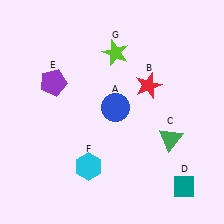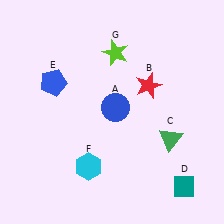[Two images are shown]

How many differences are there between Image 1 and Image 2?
There is 1 difference between the two images.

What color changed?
The pentagon (E) changed from purple in Image 1 to blue in Image 2.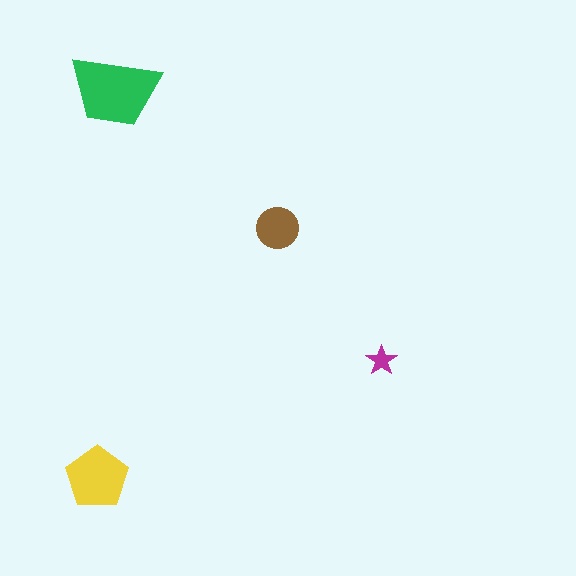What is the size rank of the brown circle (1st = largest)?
3rd.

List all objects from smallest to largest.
The magenta star, the brown circle, the yellow pentagon, the green trapezoid.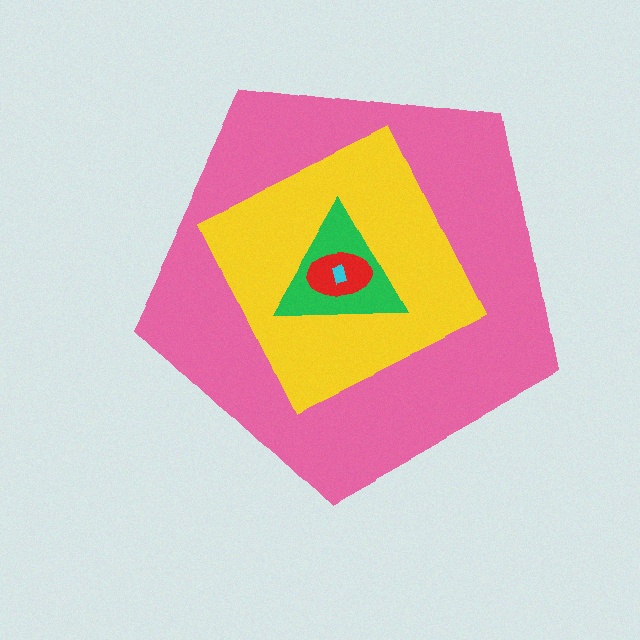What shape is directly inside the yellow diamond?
The green triangle.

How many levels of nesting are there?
5.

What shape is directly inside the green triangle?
The red ellipse.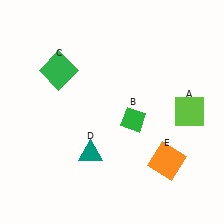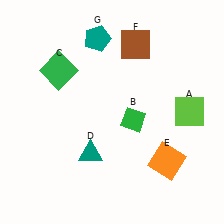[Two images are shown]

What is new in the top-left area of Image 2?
A teal pentagon (G) was added in the top-left area of Image 2.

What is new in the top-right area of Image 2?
A brown square (F) was added in the top-right area of Image 2.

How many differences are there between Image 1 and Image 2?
There are 2 differences between the two images.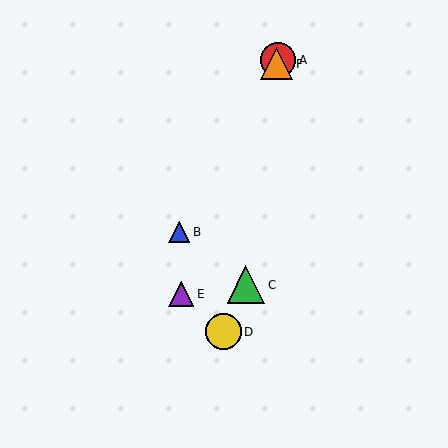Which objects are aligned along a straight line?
Objects A, B, F are aligned along a straight line.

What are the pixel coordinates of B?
Object B is at (179, 232).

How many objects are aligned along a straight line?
3 objects (A, B, F) are aligned along a straight line.